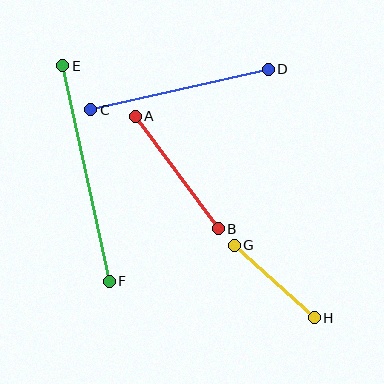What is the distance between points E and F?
The distance is approximately 220 pixels.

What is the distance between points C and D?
The distance is approximately 182 pixels.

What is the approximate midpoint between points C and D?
The midpoint is at approximately (179, 89) pixels.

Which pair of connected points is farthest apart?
Points E and F are farthest apart.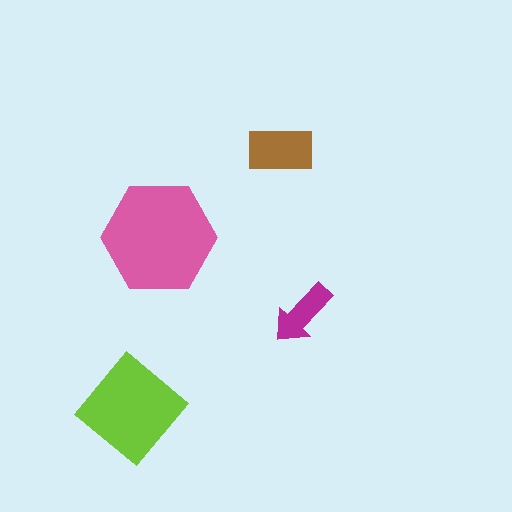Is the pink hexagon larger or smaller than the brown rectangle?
Larger.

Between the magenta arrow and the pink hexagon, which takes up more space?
The pink hexagon.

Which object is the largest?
The pink hexagon.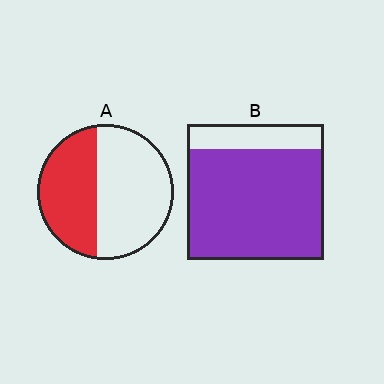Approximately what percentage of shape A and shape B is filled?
A is approximately 40% and B is approximately 80%.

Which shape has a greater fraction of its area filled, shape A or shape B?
Shape B.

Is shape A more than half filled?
No.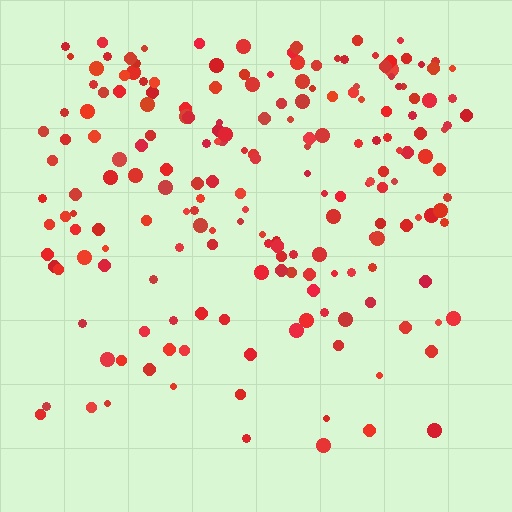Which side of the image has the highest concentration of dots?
The top.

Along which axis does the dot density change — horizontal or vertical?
Vertical.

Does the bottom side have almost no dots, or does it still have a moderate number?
Still a moderate number, just noticeably fewer than the top.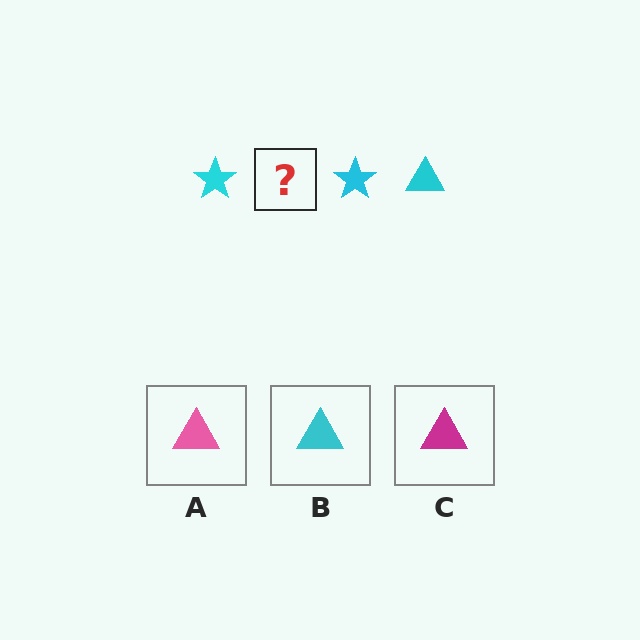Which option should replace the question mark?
Option B.